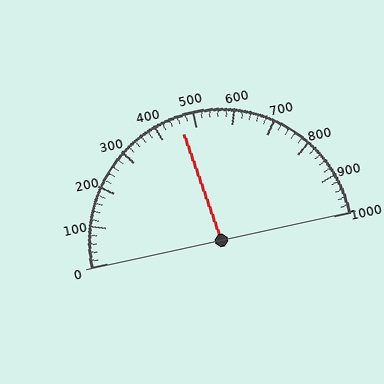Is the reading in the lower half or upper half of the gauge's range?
The reading is in the lower half of the range (0 to 1000).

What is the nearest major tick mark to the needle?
The nearest major tick mark is 500.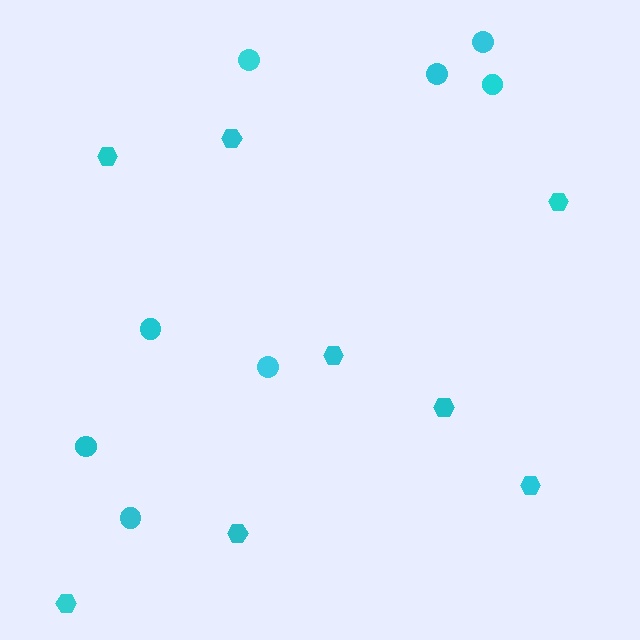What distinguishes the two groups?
There are 2 groups: one group of circles (8) and one group of hexagons (8).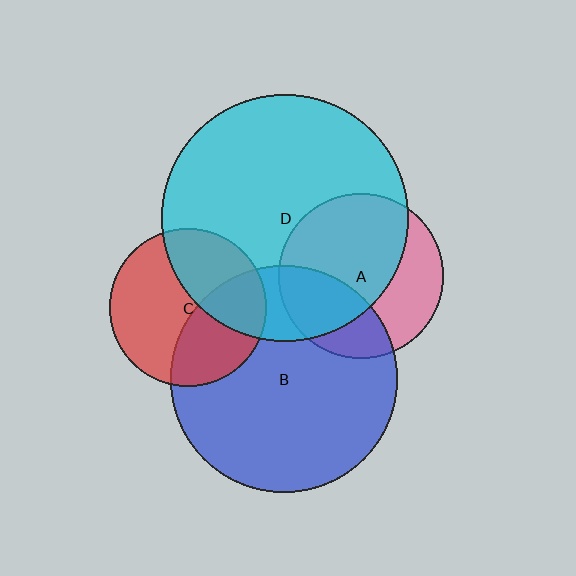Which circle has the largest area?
Circle D (cyan).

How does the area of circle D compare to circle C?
Approximately 2.5 times.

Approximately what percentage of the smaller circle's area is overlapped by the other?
Approximately 25%.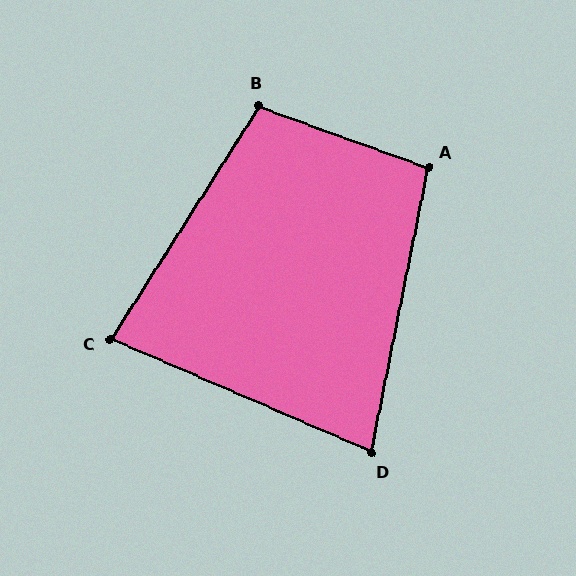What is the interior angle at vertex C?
Approximately 81 degrees (acute).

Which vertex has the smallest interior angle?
D, at approximately 78 degrees.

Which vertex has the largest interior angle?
B, at approximately 102 degrees.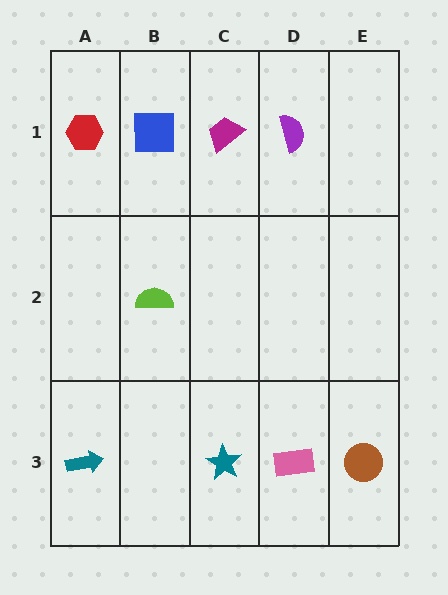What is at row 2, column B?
A lime semicircle.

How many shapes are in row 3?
4 shapes.